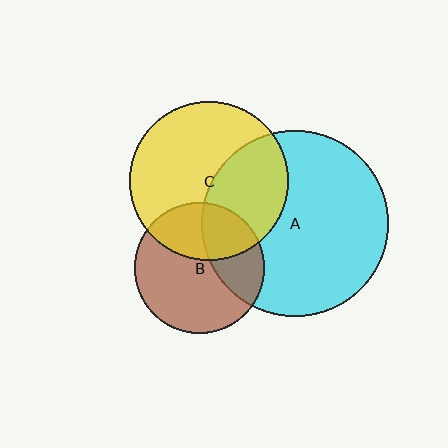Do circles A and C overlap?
Yes.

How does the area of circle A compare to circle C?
Approximately 1.4 times.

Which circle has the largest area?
Circle A (cyan).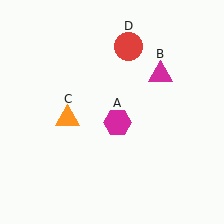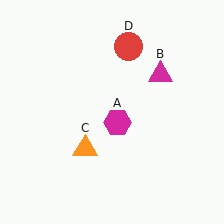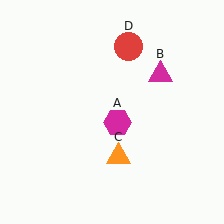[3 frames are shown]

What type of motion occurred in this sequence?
The orange triangle (object C) rotated counterclockwise around the center of the scene.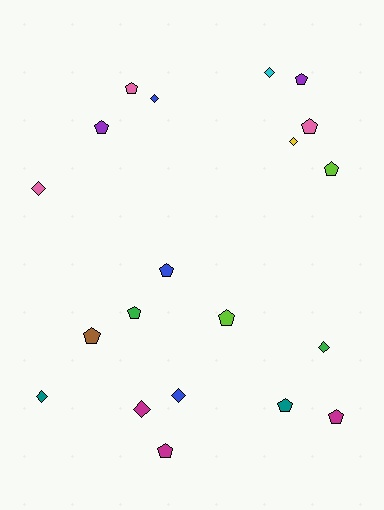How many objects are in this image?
There are 20 objects.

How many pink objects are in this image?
There are 3 pink objects.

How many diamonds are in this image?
There are 8 diamonds.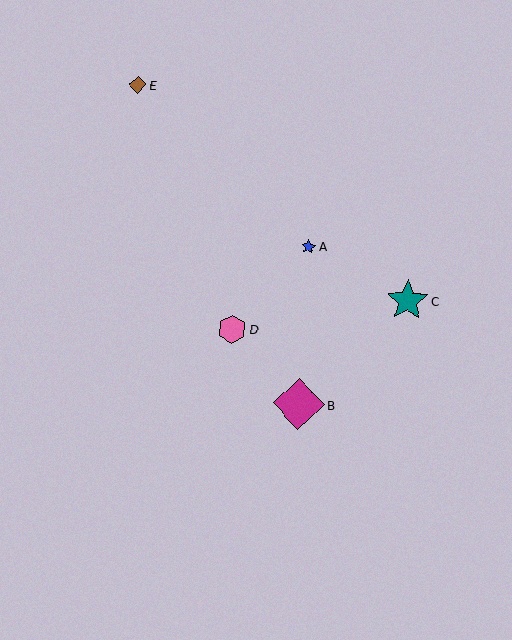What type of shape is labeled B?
Shape B is a magenta diamond.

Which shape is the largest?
The magenta diamond (labeled B) is the largest.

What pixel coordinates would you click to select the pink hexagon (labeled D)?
Click at (232, 329) to select the pink hexagon D.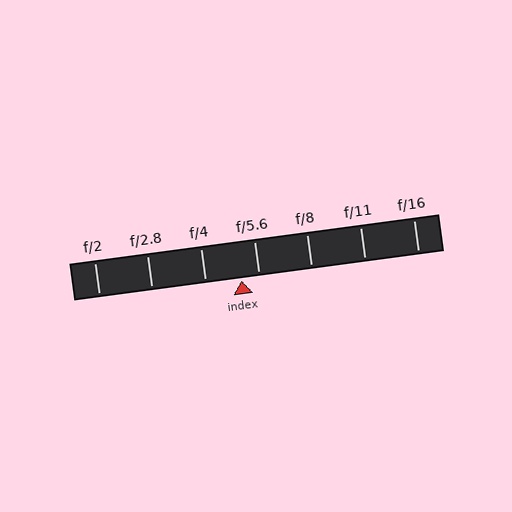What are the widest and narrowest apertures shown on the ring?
The widest aperture shown is f/2 and the narrowest is f/16.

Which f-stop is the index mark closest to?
The index mark is closest to f/5.6.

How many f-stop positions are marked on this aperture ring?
There are 7 f-stop positions marked.